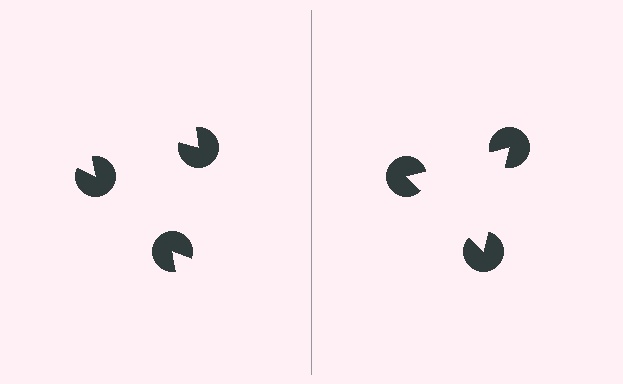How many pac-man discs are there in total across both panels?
6 — 3 on each side.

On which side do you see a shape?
An illusory triangle appears on the right side. On the left side the wedge cuts are rotated, so no coherent shape forms.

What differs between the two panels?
The pac-man discs are positioned identically on both sides; only the wedge orientations differ. On the right they align to a triangle; on the left they are misaligned.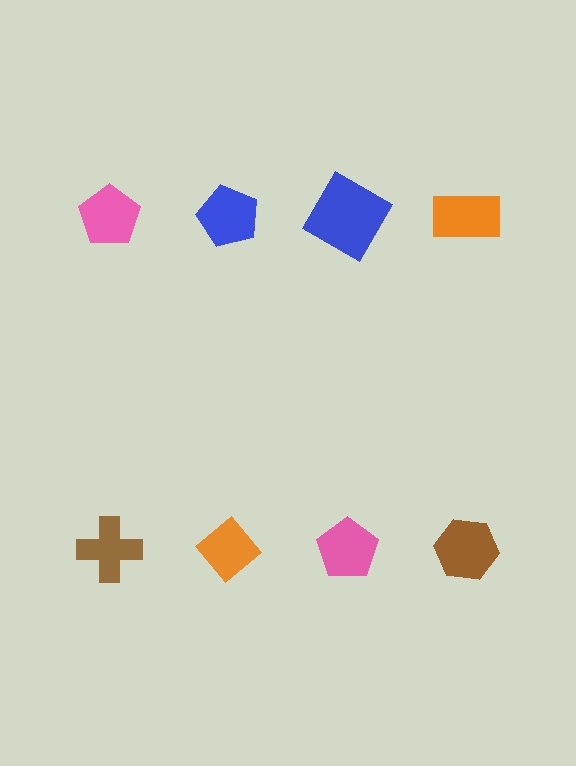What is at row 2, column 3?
A pink pentagon.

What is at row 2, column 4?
A brown hexagon.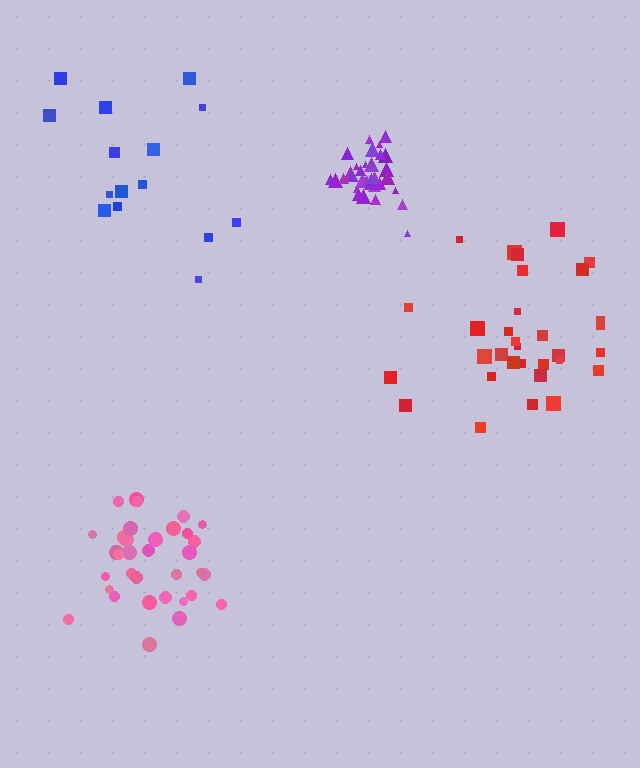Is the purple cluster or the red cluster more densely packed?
Purple.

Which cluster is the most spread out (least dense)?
Blue.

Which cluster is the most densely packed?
Purple.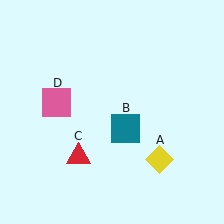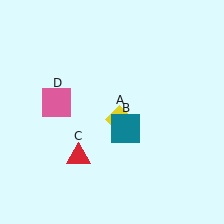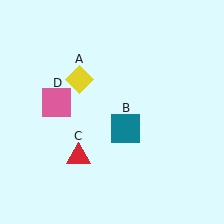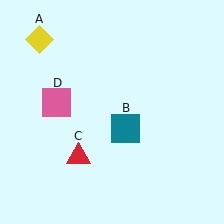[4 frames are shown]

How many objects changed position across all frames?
1 object changed position: yellow diamond (object A).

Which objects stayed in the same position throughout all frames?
Teal square (object B) and red triangle (object C) and pink square (object D) remained stationary.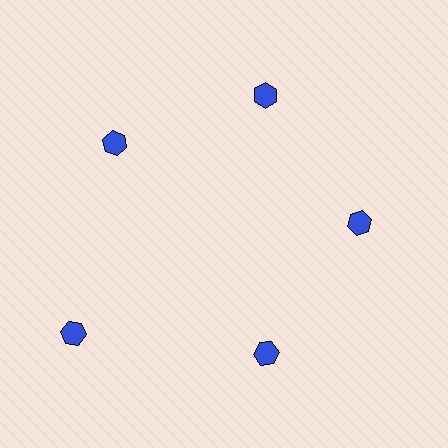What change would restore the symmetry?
The symmetry would be restored by moving it inward, back onto the ring so that all 5 hexagons sit at equal angles and equal distance from the center.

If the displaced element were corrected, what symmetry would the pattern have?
It would have 5-fold rotational symmetry — the pattern would map onto itself every 72 degrees.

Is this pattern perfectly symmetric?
No. The 5 blue hexagons are arranged in a ring, but one element near the 8 o'clock position is pushed outward from the center, breaking the 5-fold rotational symmetry.